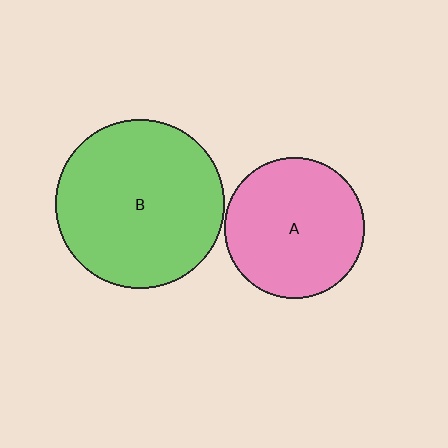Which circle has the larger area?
Circle B (green).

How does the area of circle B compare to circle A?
Approximately 1.4 times.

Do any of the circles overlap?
No, none of the circles overlap.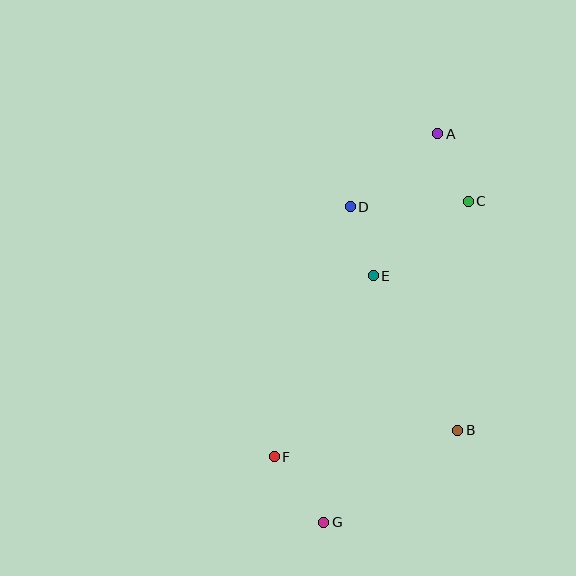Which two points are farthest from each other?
Points A and G are farthest from each other.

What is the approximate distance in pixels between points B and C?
The distance between B and C is approximately 229 pixels.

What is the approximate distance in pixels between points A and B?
The distance between A and B is approximately 297 pixels.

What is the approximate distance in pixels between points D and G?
The distance between D and G is approximately 317 pixels.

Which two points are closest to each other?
Points D and E are closest to each other.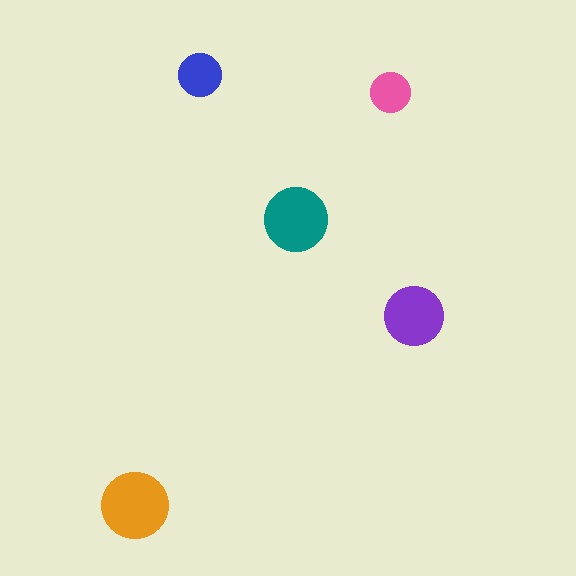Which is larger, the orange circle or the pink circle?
The orange one.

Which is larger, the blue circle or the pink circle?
The blue one.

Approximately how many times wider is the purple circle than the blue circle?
About 1.5 times wider.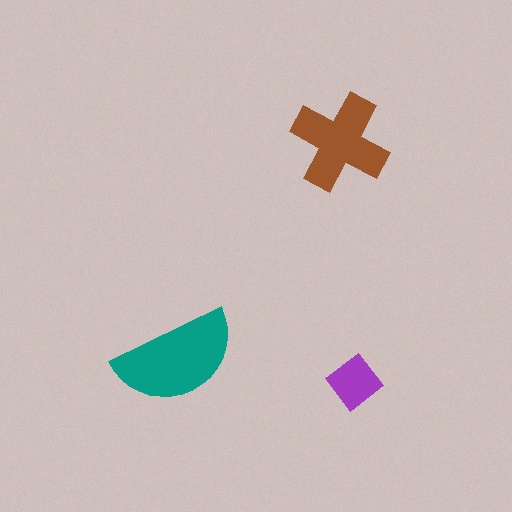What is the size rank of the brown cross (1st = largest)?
2nd.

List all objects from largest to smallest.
The teal semicircle, the brown cross, the purple diamond.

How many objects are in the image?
There are 3 objects in the image.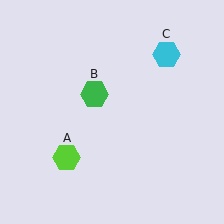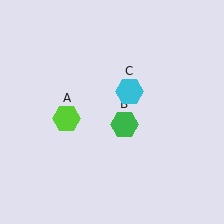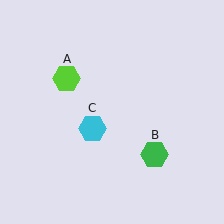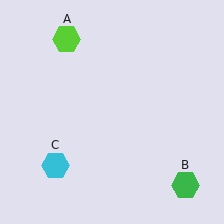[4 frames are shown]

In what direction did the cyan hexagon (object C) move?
The cyan hexagon (object C) moved down and to the left.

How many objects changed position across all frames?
3 objects changed position: lime hexagon (object A), green hexagon (object B), cyan hexagon (object C).